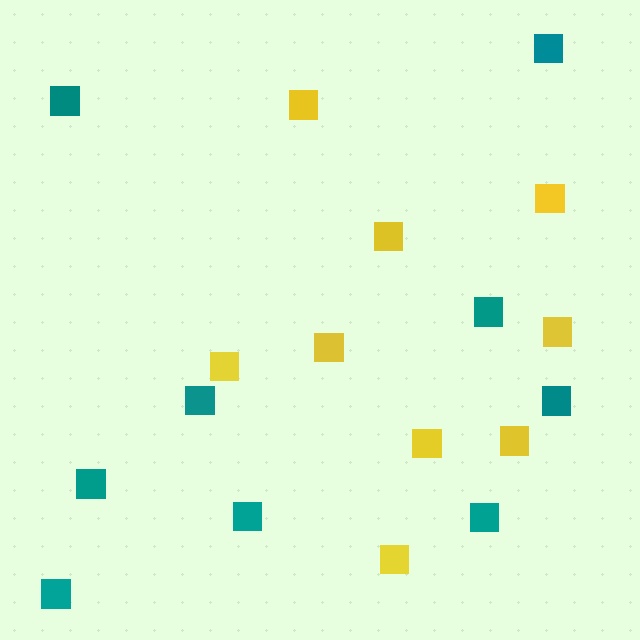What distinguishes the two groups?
There are 2 groups: one group of yellow squares (9) and one group of teal squares (9).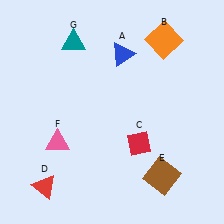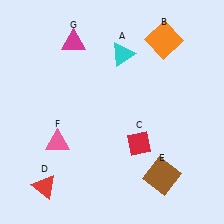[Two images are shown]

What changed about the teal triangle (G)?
In Image 1, G is teal. In Image 2, it changed to magenta.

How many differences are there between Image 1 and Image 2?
There are 2 differences between the two images.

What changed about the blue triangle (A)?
In Image 1, A is blue. In Image 2, it changed to cyan.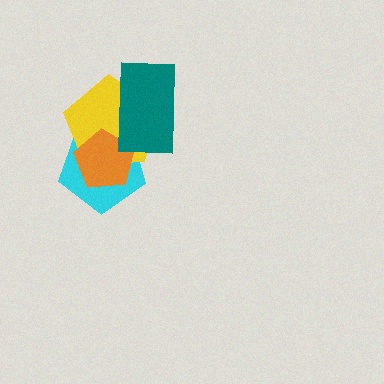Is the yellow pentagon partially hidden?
Yes, it is partially covered by another shape.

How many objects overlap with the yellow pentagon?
3 objects overlap with the yellow pentagon.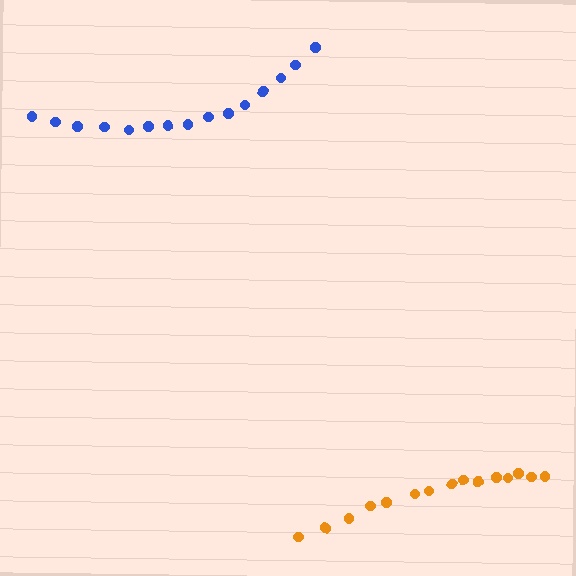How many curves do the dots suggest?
There are 2 distinct paths.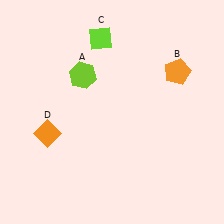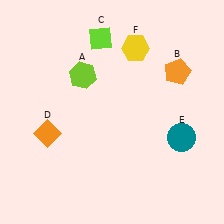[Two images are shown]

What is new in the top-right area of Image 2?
A yellow hexagon (F) was added in the top-right area of Image 2.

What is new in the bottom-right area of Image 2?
A teal circle (E) was added in the bottom-right area of Image 2.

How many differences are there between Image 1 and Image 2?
There are 2 differences between the two images.